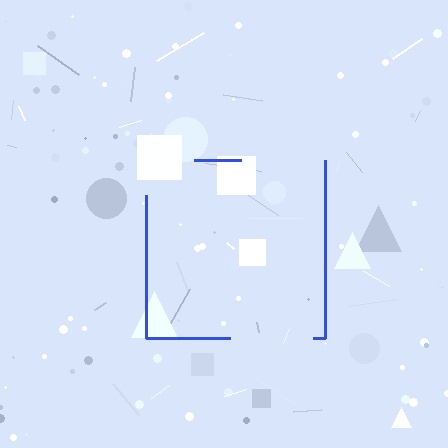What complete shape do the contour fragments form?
The contour fragments form a square.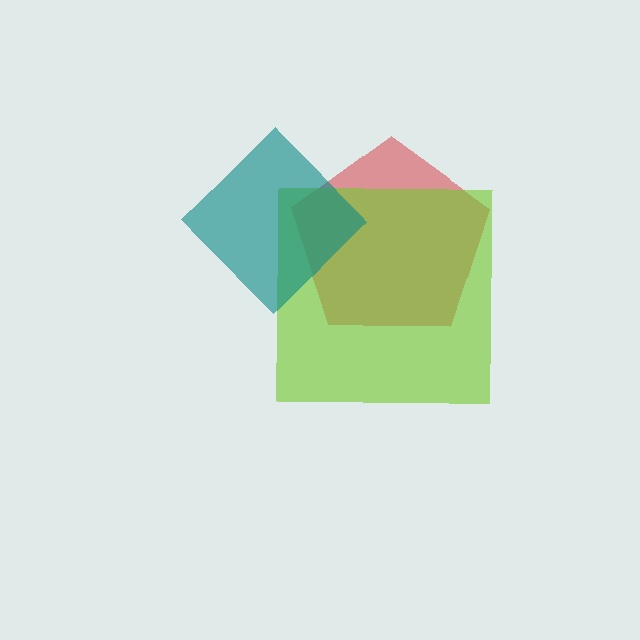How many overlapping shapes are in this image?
There are 3 overlapping shapes in the image.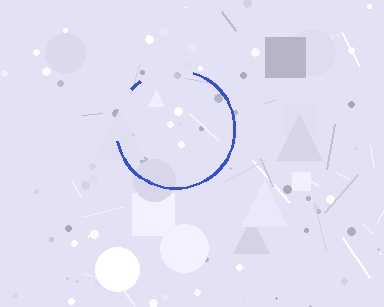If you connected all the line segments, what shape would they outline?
They would outline a circle.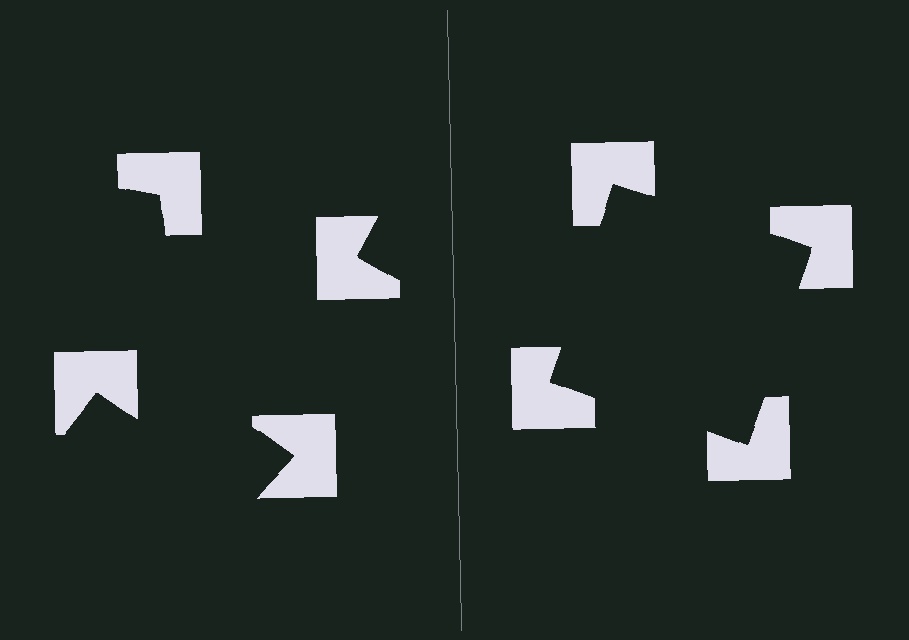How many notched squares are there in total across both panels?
8 — 4 on each side.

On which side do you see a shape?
An illusory square appears on the right side. On the left side the wedge cuts are rotated, so no coherent shape forms.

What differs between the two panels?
The notched squares are positioned identically on both sides; only the wedge orientations differ. On the right they align to a square; on the left they are misaligned.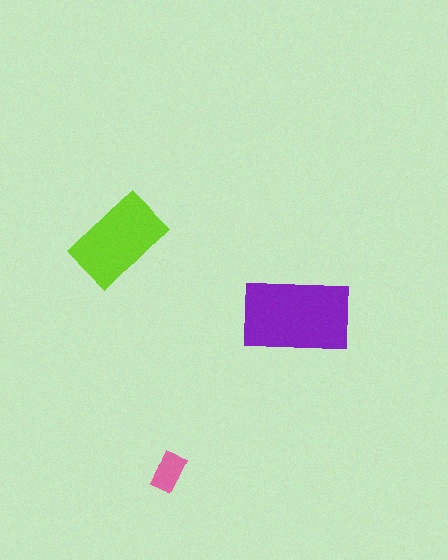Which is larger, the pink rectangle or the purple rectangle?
The purple one.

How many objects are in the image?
There are 3 objects in the image.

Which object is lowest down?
The pink rectangle is bottommost.